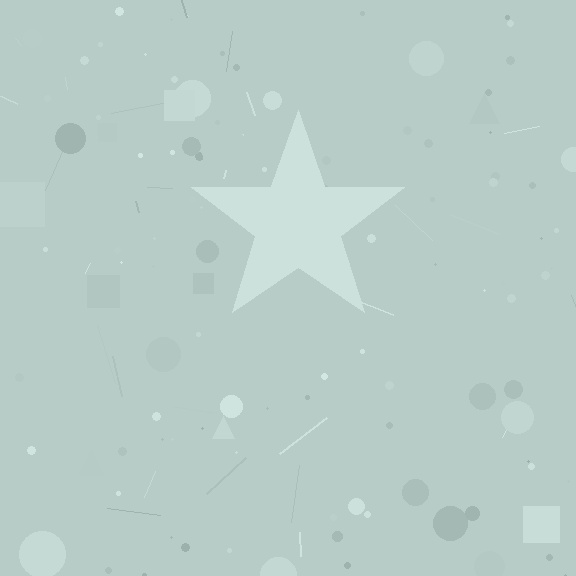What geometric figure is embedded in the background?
A star is embedded in the background.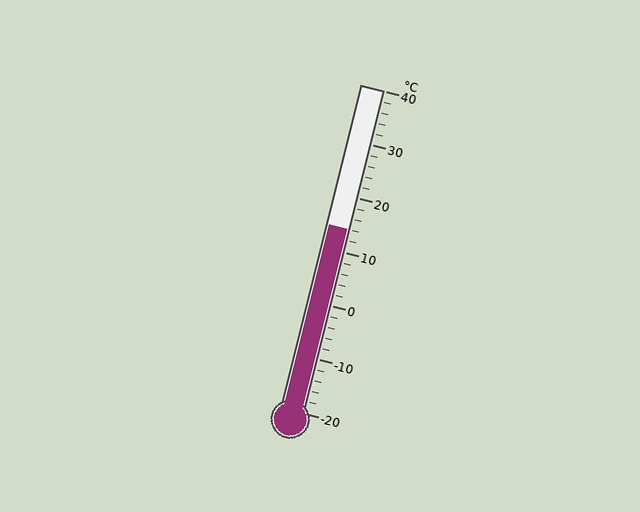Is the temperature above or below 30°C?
The temperature is below 30°C.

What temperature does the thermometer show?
The thermometer shows approximately 14°C.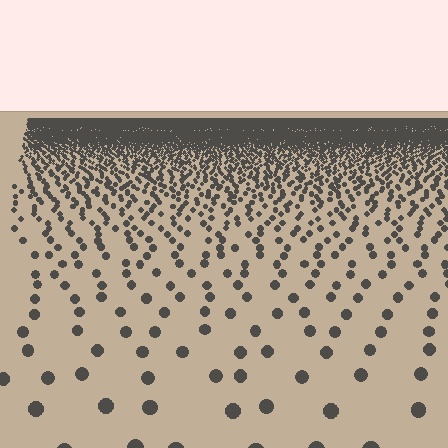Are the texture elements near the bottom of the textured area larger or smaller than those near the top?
Larger. Near the bottom, elements are closer to the viewer and appear at a bigger on-screen size.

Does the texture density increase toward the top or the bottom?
Density increases toward the top.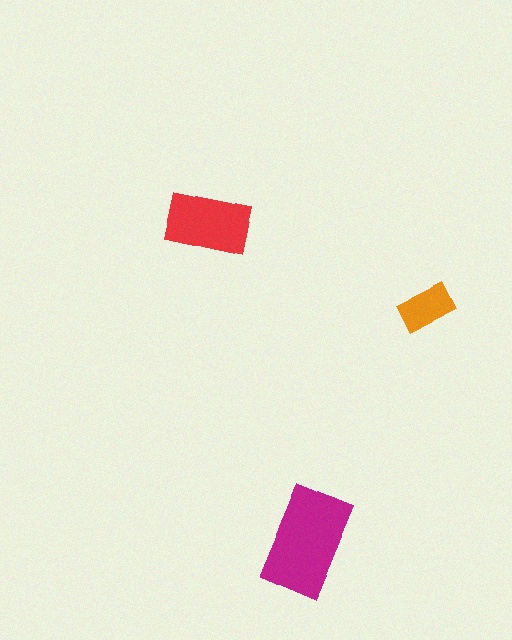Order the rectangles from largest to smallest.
the magenta one, the red one, the orange one.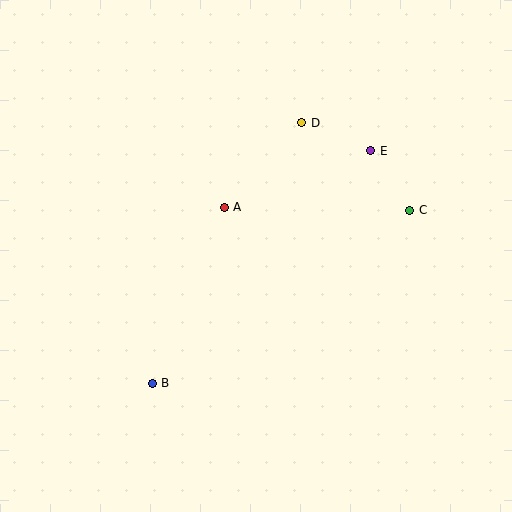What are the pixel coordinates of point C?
Point C is at (410, 210).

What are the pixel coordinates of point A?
Point A is at (224, 207).